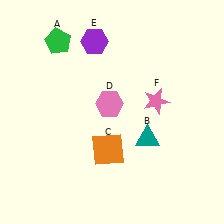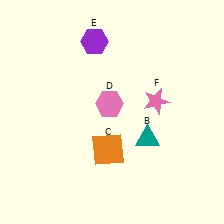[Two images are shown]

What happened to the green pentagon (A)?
The green pentagon (A) was removed in Image 2. It was in the top-left area of Image 1.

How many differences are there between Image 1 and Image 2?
There is 1 difference between the two images.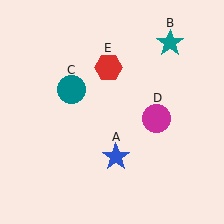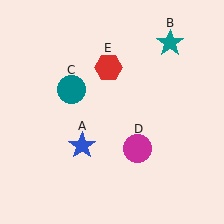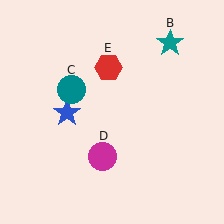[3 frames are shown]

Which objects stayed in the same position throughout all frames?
Teal star (object B) and teal circle (object C) and red hexagon (object E) remained stationary.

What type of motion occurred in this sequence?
The blue star (object A), magenta circle (object D) rotated clockwise around the center of the scene.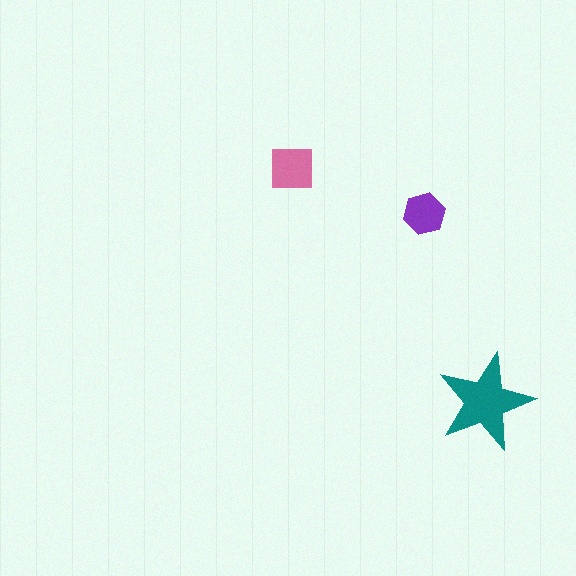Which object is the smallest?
The purple hexagon.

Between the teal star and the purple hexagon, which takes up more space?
The teal star.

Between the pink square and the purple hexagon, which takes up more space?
The pink square.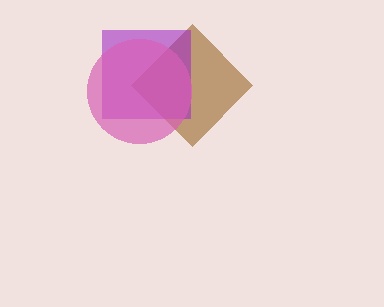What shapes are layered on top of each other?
The layered shapes are: a brown diamond, a purple square, a pink circle.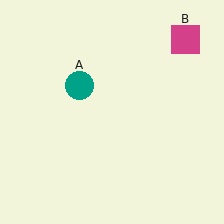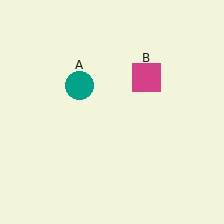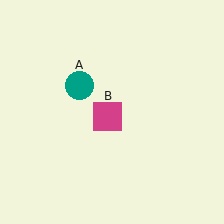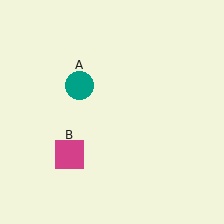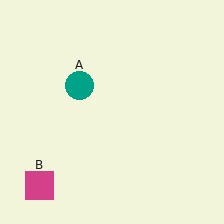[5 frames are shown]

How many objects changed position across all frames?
1 object changed position: magenta square (object B).